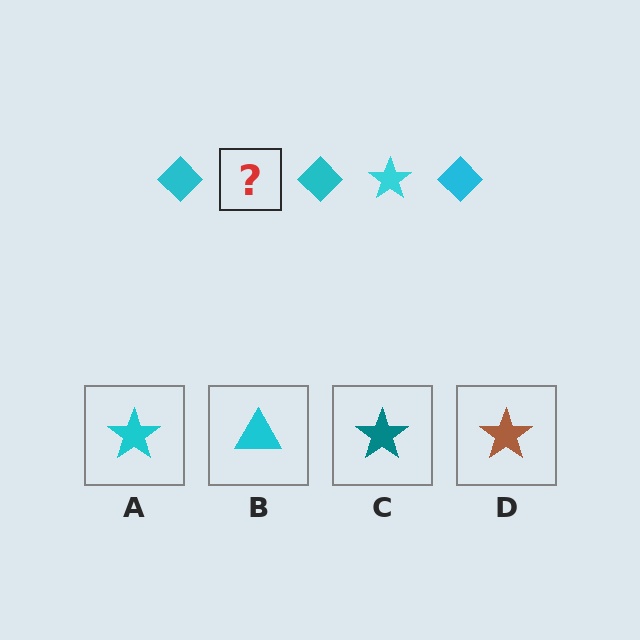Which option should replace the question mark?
Option A.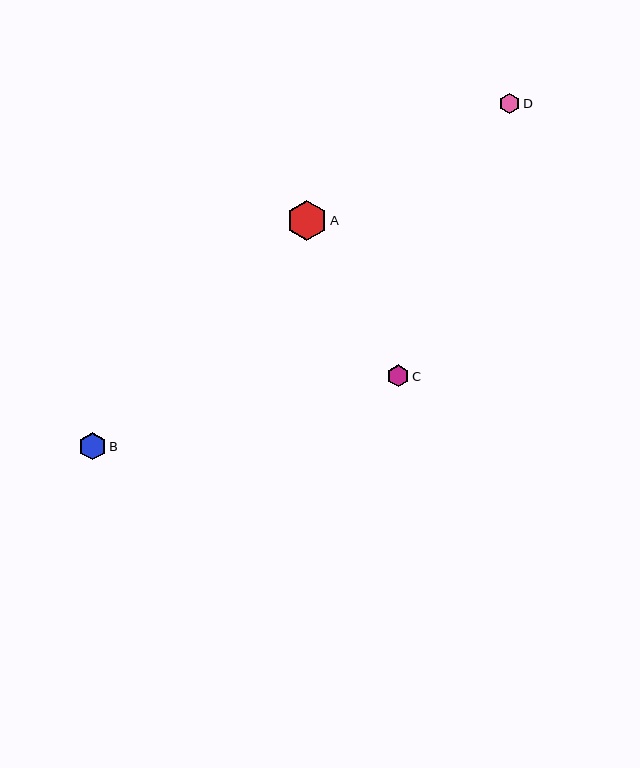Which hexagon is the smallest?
Hexagon D is the smallest with a size of approximately 21 pixels.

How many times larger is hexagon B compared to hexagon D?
Hexagon B is approximately 1.3 times the size of hexagon D.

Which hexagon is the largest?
Hexagon A is the largest with a size of approximately 40 pixels.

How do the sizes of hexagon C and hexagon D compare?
Hexagon C and hexagon D are approximately the same size.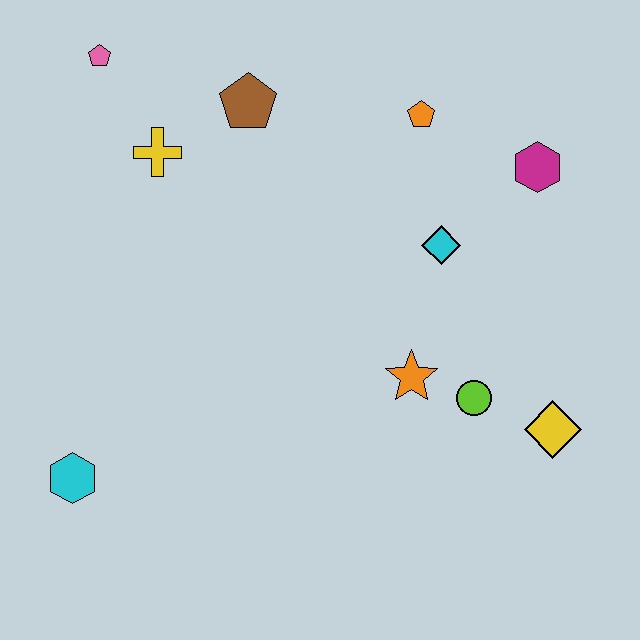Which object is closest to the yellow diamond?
The lime circle is closest to the yellow diamond.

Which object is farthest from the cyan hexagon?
The magenta hexagon is farthest from the cyan hexagon.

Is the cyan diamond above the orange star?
Yes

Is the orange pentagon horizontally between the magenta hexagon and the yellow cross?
Yes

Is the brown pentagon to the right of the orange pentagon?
No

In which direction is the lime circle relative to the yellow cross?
The lime circle is to the right of the yellow cross.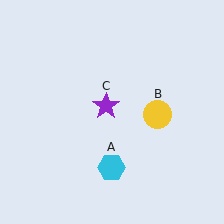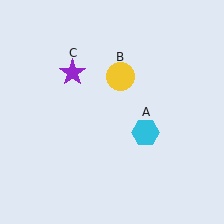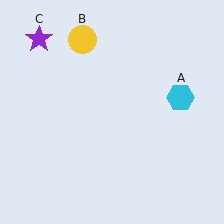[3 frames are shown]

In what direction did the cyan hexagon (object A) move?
The cyan hexagon (object A) moved up and to the right.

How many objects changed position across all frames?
3 objects changed position: cyan hexagon (object A), yellow circle (object B), purple star (object C).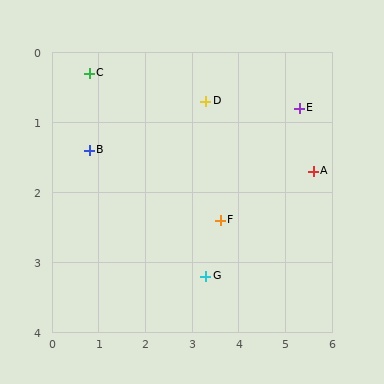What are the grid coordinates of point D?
Point D is at approximately (3.3, 0.7).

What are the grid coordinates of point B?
Point B is at approximately (0.8, 1.4).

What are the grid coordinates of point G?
Point G is at approximately (3.3, 3.2).